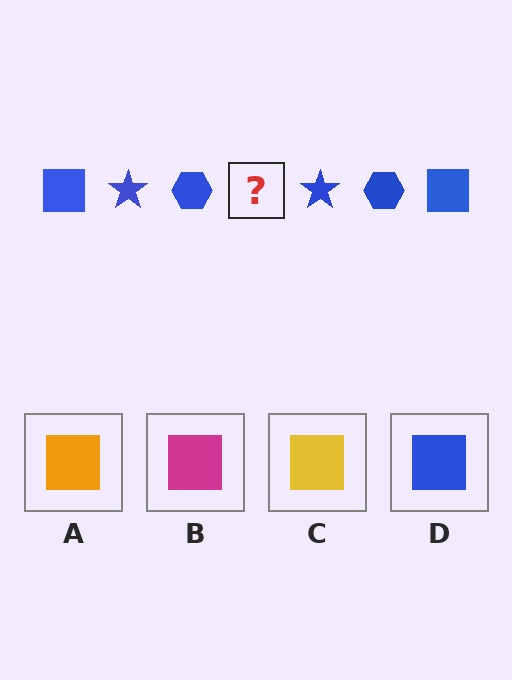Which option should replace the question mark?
Option D.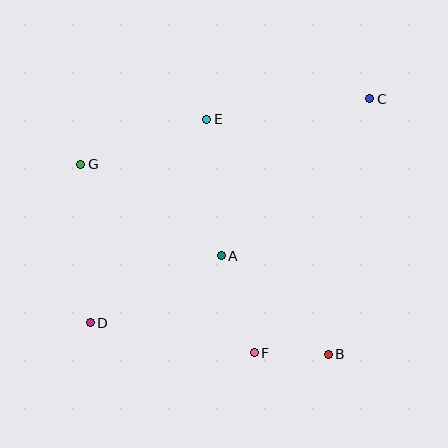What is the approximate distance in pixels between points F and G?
The distance between F and G is approximately 256 pixels.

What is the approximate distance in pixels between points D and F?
The distance between D and F is approximately 167 pixels.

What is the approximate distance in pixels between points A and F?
The distance between A and F is approximately 102 pixels.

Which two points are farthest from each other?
Points C and D are farthest from each other.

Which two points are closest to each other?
Points B and F are closest to each other.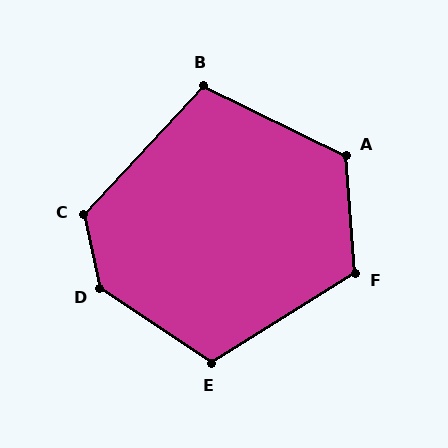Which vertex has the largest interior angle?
D, at approximately 136 degrees.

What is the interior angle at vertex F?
Approximately 118 degrees (obtuse).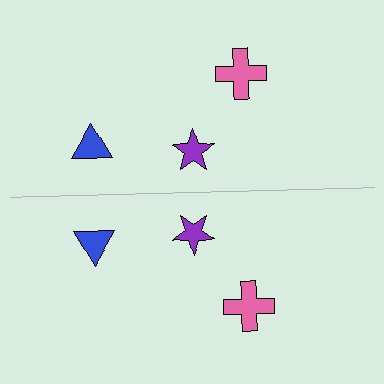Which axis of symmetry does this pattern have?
The pattern has a horizontal axis of symmetry running through the center of the image.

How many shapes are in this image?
There are 6 shapes in this image.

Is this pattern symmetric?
Yes, this pattern has bilateral (reflection) symmetry.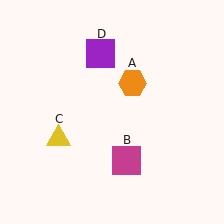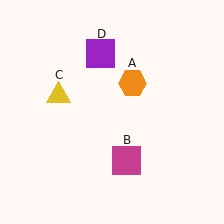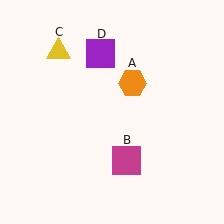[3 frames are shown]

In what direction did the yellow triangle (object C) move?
The yellow triangle (object C) moved up.